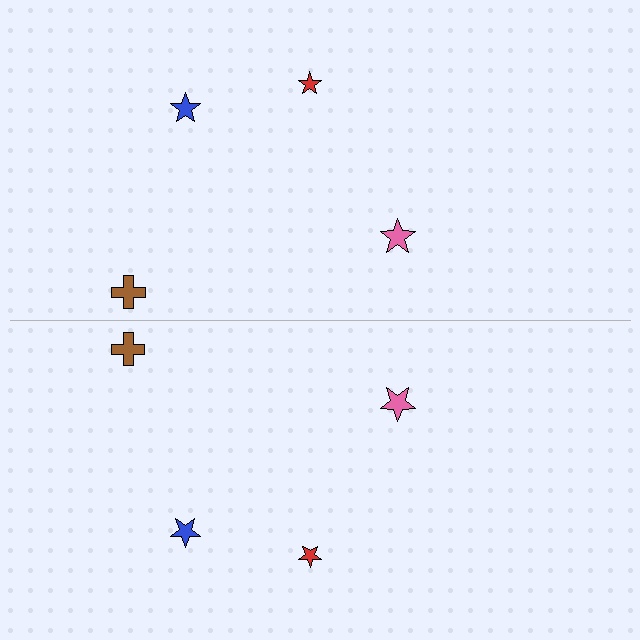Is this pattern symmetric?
Yes, this pattern has bilateral (reflection) symmetry.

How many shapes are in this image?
There are 8 shapes in this image.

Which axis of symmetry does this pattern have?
The pattern has a horizontal axis of symmetry running through the center of the image.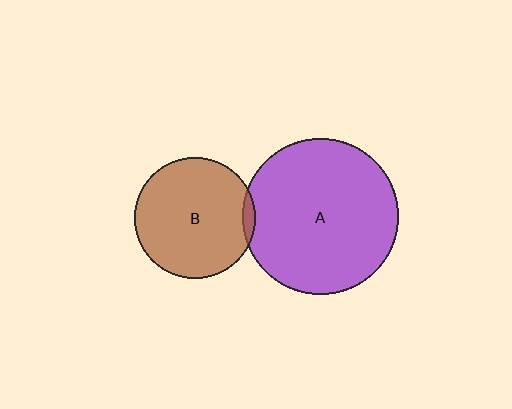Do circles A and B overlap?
Yes.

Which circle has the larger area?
Circle A (purple).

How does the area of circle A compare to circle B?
Approximately 1.7 times.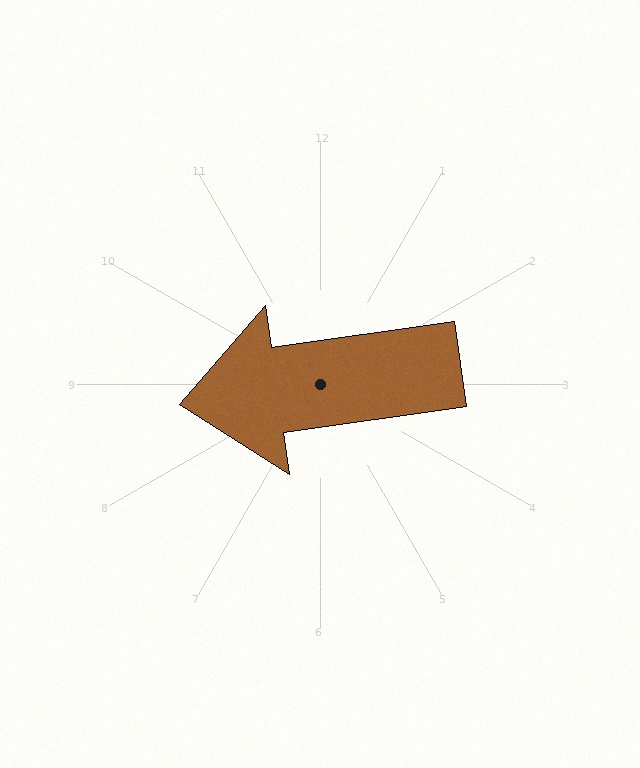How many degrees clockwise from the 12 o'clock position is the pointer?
Approximately 262 degrees.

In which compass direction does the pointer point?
West.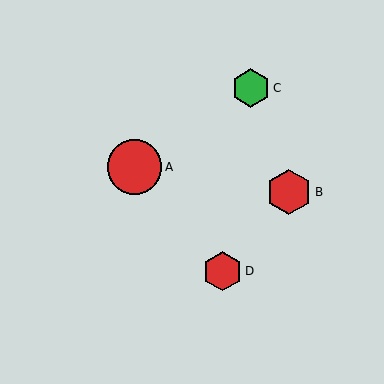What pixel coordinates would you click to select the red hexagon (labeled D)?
Click at (222, 271) to select the red hexagon D.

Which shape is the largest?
The red circle (labeled A) is the largest.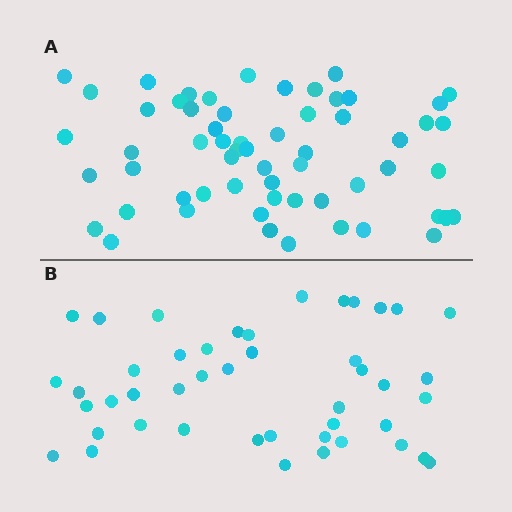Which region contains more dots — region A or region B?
Region A (the top region) has more dots.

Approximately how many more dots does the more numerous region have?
Region A has approximately 15 more dots than region B.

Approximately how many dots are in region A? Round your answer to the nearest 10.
About 60 dots.